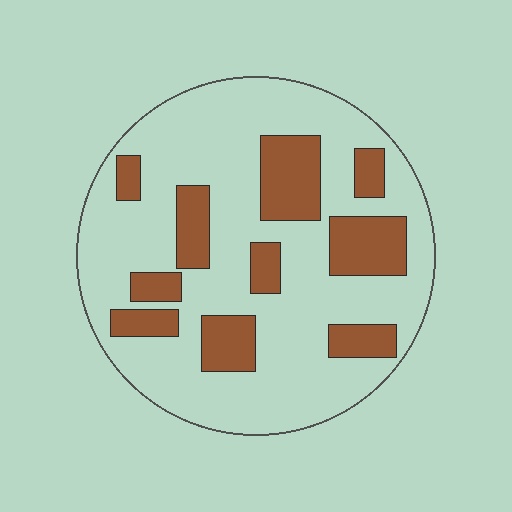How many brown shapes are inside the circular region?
10.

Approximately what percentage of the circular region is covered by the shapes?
Approximately 25%.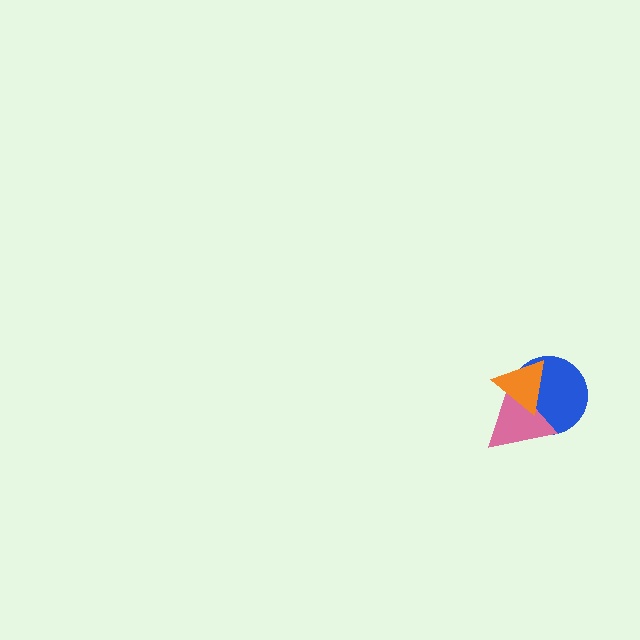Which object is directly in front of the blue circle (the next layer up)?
The pink triangle is directly in front of the blue circle.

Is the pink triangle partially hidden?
Yes, it is partially covered by another shape.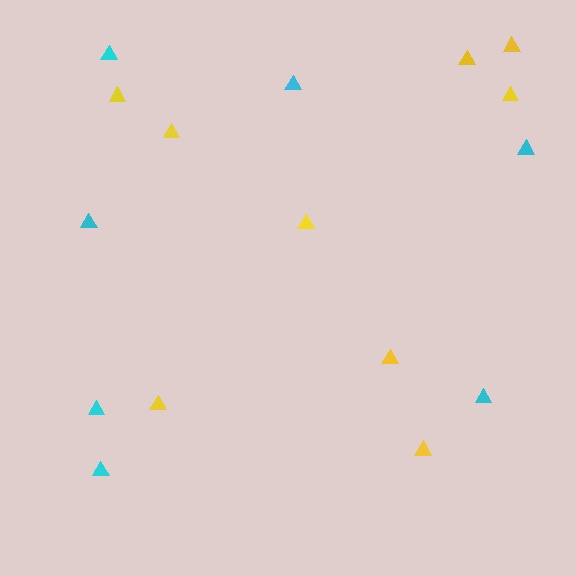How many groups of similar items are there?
There are 2 groups: one group of yellow triangles (9) and one group of cyan triangles (7).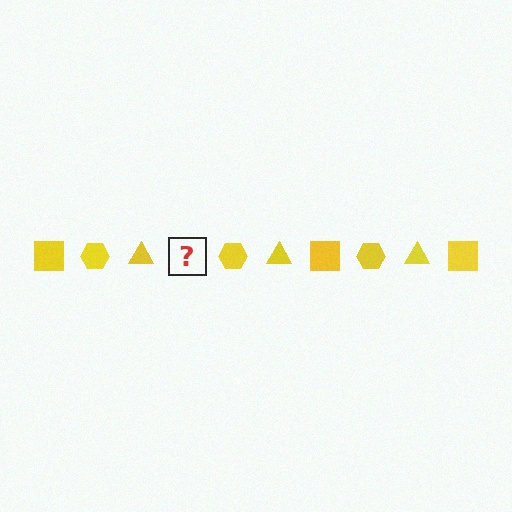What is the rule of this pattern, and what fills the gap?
The rule is that the pattern cycles through square, hexagon, triangle shapes in yellow. The gap should be filled with a yellow square.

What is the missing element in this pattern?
The missing element is a yellow square.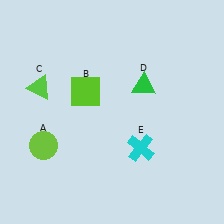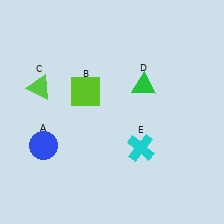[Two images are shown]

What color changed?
The circle (A) changed from lime in Image 1 to blue in Image 2.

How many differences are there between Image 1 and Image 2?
There is 1 difference between the two images.